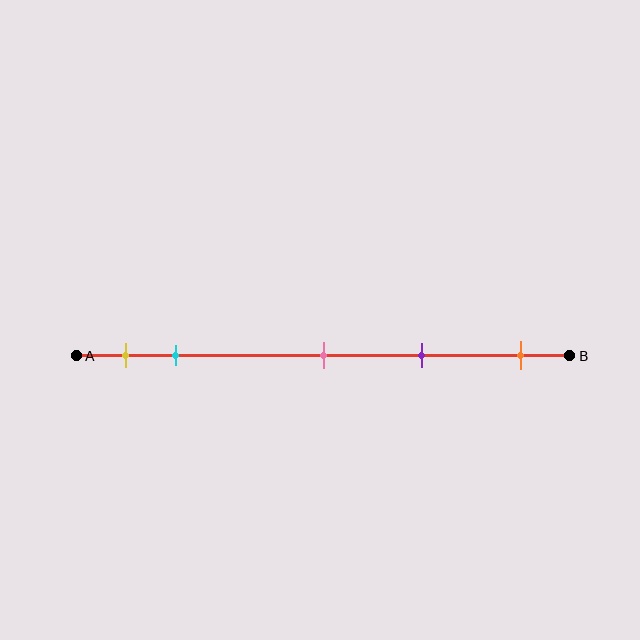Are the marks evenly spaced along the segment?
No, the marks are not evenly spaced.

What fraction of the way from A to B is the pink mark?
The pink mark is approximately 50% (0.5) of the way from A to B.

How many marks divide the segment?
There are 5 marks dividing the segment.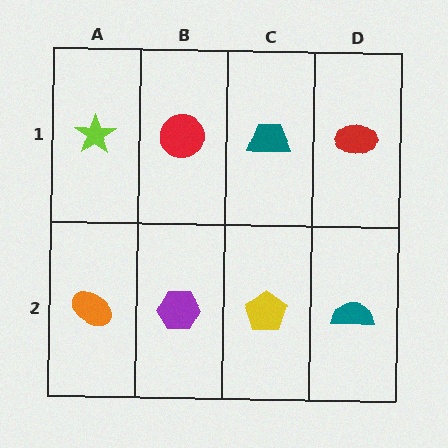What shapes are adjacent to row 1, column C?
A yellow pentagon (row 2, column C), a red circle (row 1, column B), a red ellipse (row 1, column D).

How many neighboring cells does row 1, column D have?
2.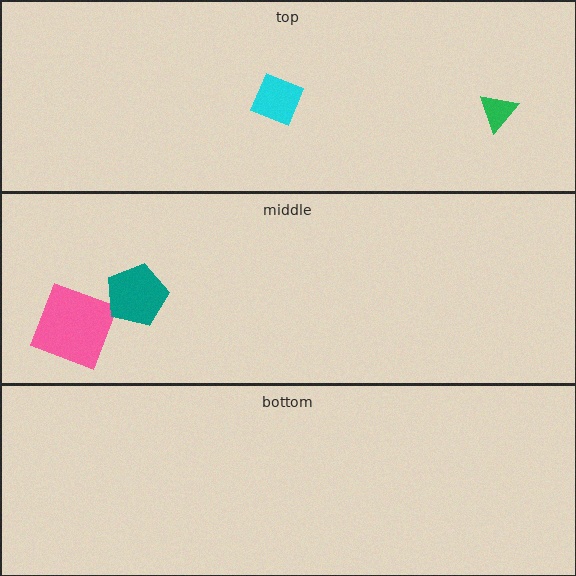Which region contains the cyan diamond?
The top region.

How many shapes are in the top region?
2.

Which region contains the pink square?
The middle region.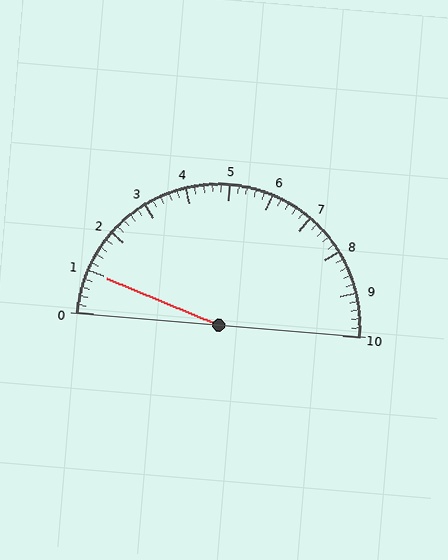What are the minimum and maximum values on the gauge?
The gauge ranges from 0 to 10.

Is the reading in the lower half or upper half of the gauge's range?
The reading is in the lower half of the range (0 to 10).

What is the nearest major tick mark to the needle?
The nearest major tick mark is 1.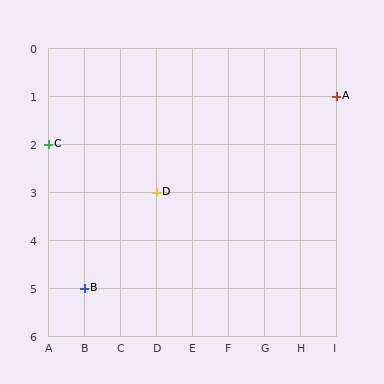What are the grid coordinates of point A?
Point A is at grid coordinates (I, 1).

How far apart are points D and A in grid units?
Points D and A are 5 columns and 2 rows apart (about 5.4 grid units diagonally).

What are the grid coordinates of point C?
Point C is at grid coordinates (A, 2).